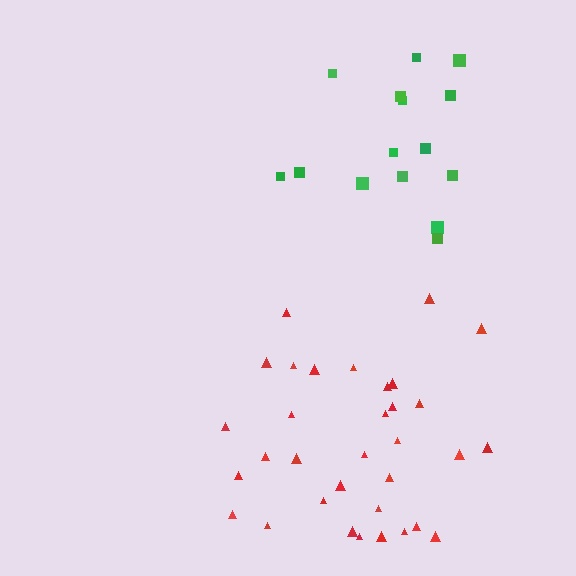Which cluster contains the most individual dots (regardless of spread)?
Red (33).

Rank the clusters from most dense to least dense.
green, red.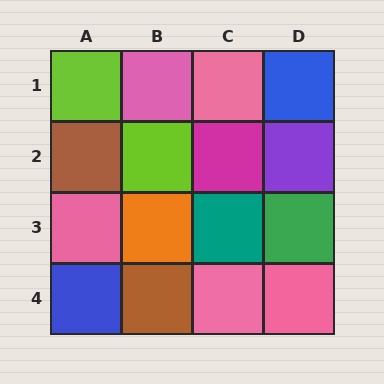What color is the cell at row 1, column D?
Blue.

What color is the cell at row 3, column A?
Pink.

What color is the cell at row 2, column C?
Magenta.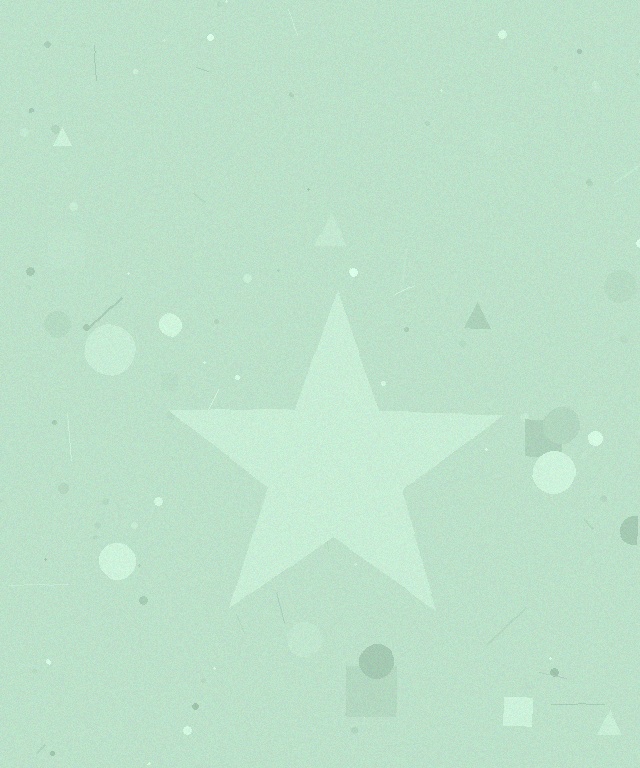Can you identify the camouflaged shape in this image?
The camouflaged shape is a star.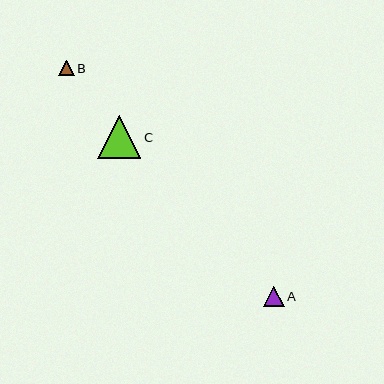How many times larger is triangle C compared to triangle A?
Triangle C is approximately 2.1 times the size of triangle A.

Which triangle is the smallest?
Triangle B is the smallest with a size of approximately 16 pixels.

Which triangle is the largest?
Triangle C is the largest with a size of approximately 43 pixels.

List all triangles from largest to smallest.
From largest to smallest: C, A, B.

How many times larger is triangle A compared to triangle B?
Triangle A is approximately 1.3 times the size of triangle B.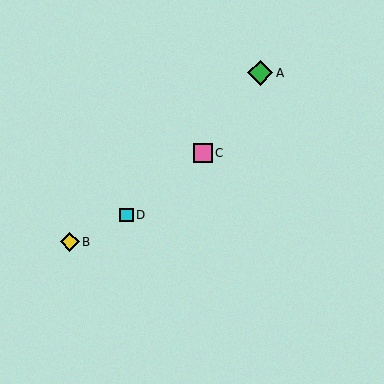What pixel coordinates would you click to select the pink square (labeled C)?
Click at (203, 153) to select the pink square C.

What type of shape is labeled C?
Shape C is a pink square.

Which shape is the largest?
The green diamond (labeled A) is the largest.